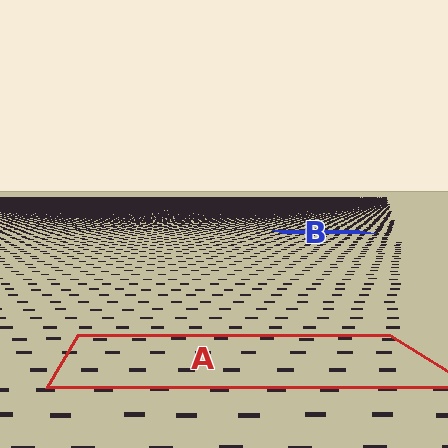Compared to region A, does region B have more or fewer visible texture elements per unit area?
Region B has more texture elements per unit area — they are packed more densely because it is farther away.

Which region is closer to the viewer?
Region A is closer. The texture elements there are larger and more spread out.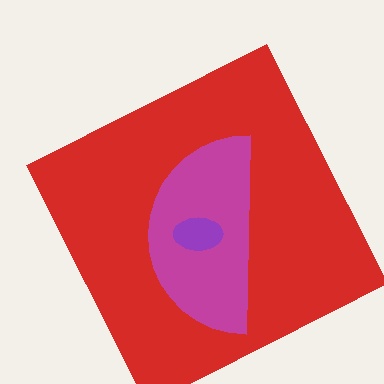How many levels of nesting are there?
3.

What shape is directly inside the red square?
The magenta semicircle.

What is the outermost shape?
The red square.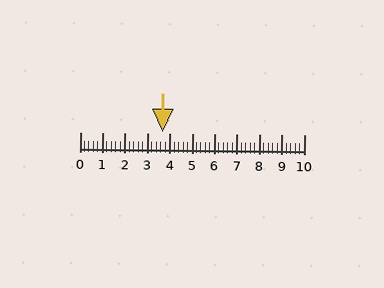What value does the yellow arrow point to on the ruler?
The yellow arrow points to approximately 3.7.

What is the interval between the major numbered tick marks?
The major tick marks are spaced 1 units apart.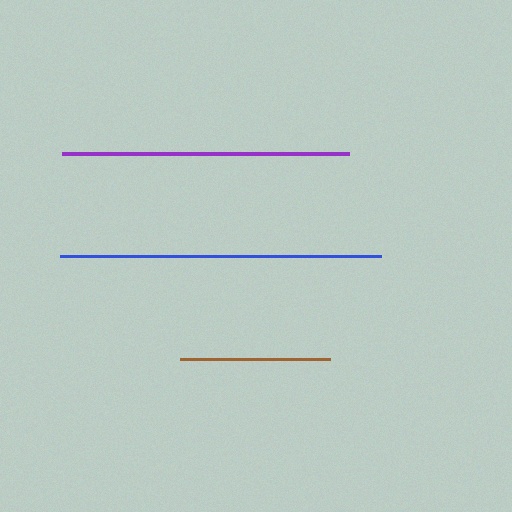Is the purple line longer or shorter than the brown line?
The purple line is longer than the brown line.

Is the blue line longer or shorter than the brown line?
The blue line is longer than the brown line.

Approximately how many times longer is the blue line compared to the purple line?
The blue line is approximately 1.1 times the length of the purple line.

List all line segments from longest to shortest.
From longest to shortest: blue, purple, brown.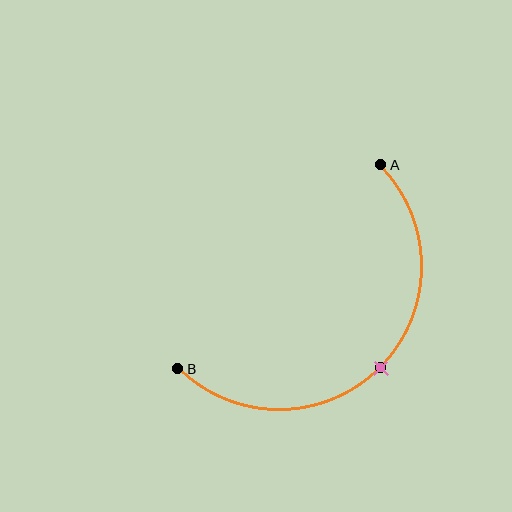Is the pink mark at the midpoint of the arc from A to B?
Yes. The pink mark lies on the arc at equal arc-length from both A and B — it is the arc midpoint.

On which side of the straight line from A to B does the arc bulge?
The arc bulges below and to the right of the straight line connecting A and B.